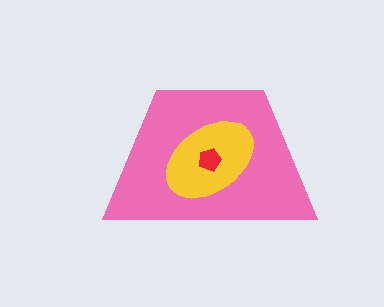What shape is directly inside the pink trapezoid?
The yellow ellipse.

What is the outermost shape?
The pink trapezoid.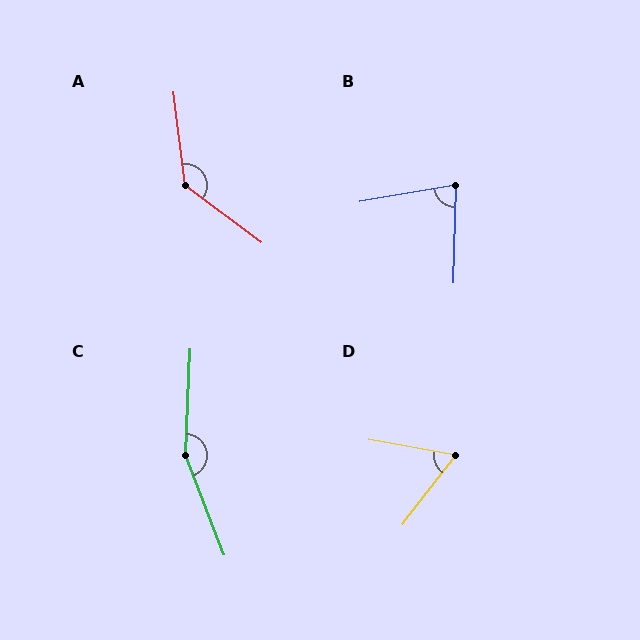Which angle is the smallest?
D, at approximately 63 degrees.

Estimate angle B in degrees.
Approximately 79 degrees.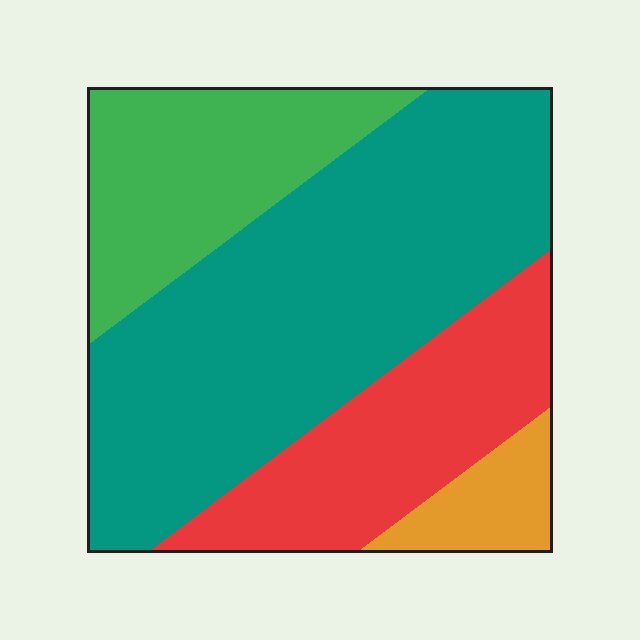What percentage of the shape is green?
Green takes up less than a quarter of the shape.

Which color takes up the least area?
Orange, at roughly 5%.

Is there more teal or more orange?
Teal.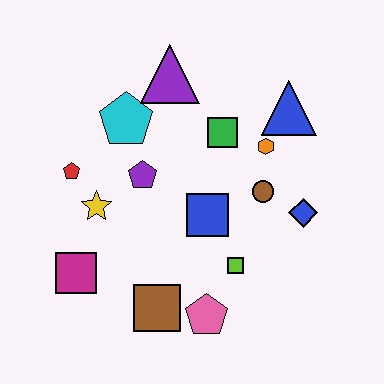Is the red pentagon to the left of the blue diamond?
Yes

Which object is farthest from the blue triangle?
The magenta square is farthest from the blue triangle.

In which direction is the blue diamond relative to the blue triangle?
The blue diamond is below the blue triangle.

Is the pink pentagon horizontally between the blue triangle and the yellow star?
Yes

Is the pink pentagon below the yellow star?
Yes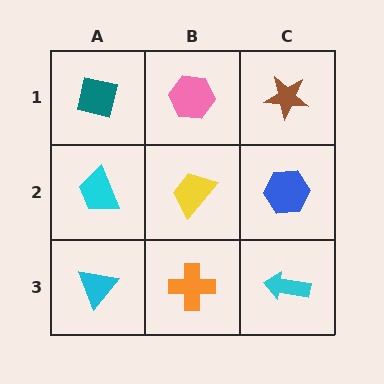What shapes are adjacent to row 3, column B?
A yellow trapezoid (row 2, column B), a cyan triangle (row 3, column A), a cyan arrow (row 3, column C).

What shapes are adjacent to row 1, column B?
A yellow trapezoid (row 2, column B), a teal square (row 1, column A), a brown star (row 1, column C).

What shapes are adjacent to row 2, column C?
A brown star (row 1, column C), a cyan arrow (row 3, column C), a yellow trapezoid (row 2, column B).